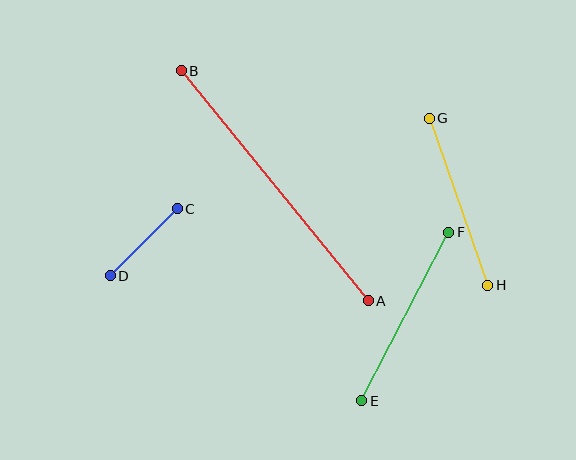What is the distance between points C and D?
The distance is approximately 95 pixels.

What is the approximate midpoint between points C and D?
The midpoint is at approximately (144, 242) pixels.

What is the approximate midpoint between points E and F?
The midpoint is at approximately (405, 316) pixels.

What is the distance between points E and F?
The distance is approximately 190 pixels.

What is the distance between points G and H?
The distance is approximately 177 pixels.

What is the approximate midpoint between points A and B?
The midpoint is at approximately (275, 186) pixels.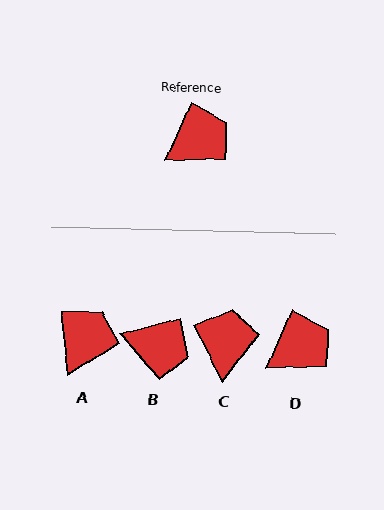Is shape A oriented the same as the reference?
No, it is off by about 30 degrees.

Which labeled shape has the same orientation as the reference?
D.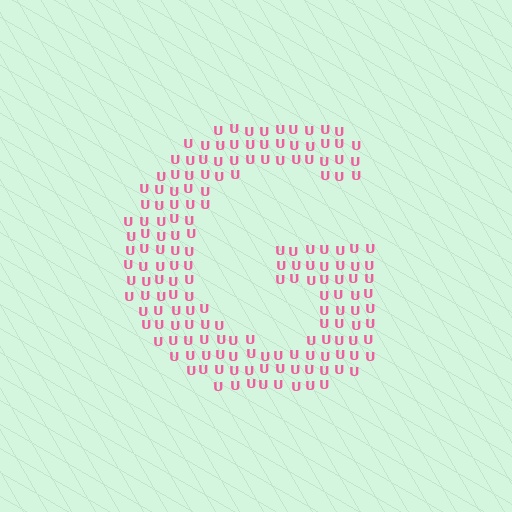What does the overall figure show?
The overall figure shows the letter G.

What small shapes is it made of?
It is made of small letter U's.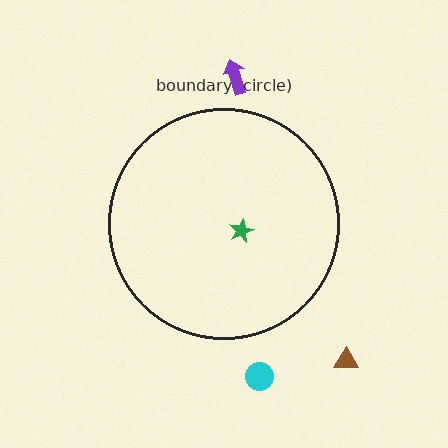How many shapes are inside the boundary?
1 inside, 3 outside.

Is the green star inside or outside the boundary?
Inside.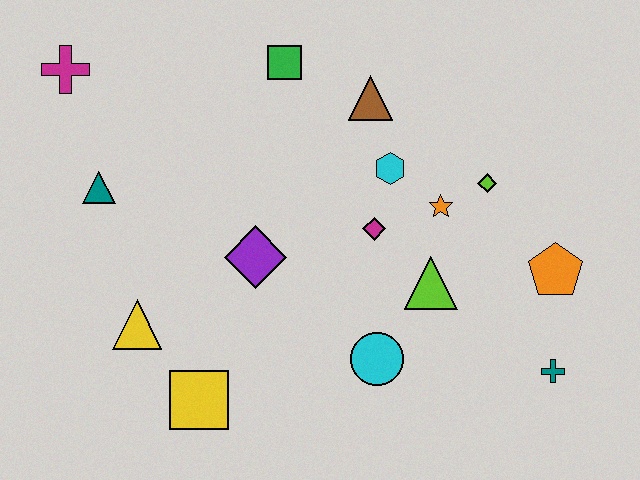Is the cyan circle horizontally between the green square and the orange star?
Yes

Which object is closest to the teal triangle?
The magenta cross is closest to the teal triangle.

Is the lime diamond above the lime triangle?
Yes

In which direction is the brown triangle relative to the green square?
The brown triangle is to the right of the green square.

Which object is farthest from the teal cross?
The magenta cross is farthest from the teal cross.